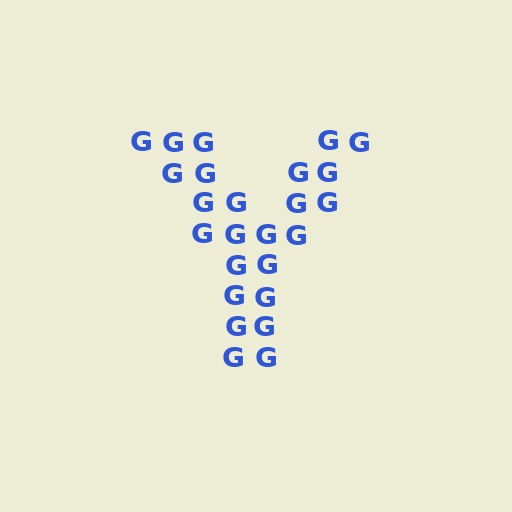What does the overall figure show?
The overall figure shows the letter Y.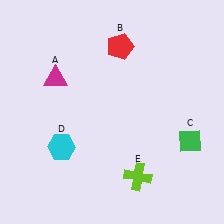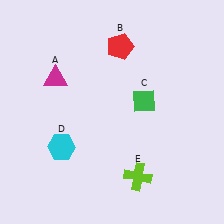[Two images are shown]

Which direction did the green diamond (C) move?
The green diamond (C) moved left.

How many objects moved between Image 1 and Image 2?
1 object moved between the two images.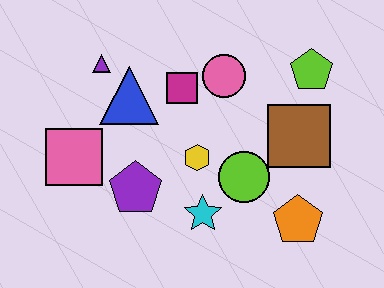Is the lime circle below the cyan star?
No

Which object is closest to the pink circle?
The magenta square is closest to the pink circle.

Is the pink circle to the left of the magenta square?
No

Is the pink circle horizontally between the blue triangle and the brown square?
Yes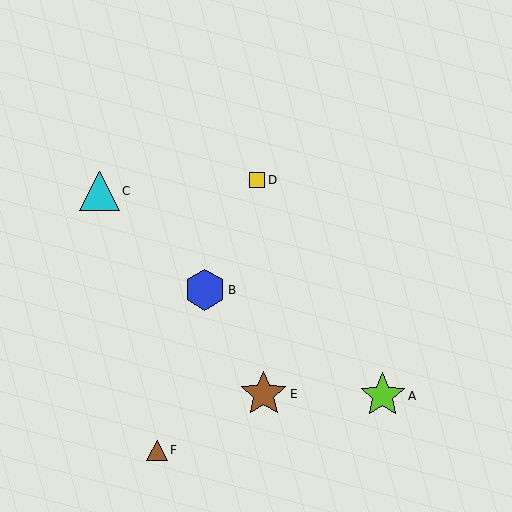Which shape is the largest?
The brown star (labeled E) is the largest.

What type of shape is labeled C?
Shape C is a cyan triangle.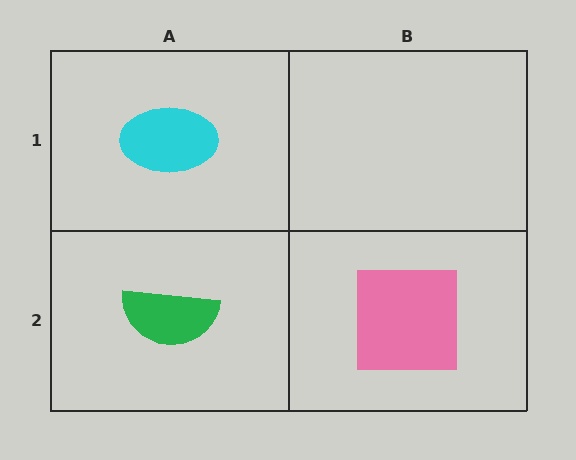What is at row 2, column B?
A pink square.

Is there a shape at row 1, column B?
No, that cell is empty.